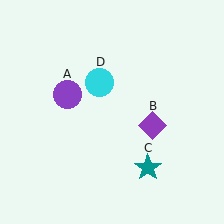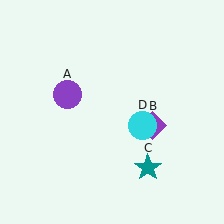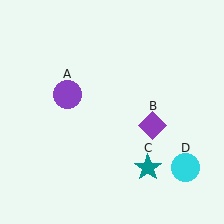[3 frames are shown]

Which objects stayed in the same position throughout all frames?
Purple circle (object A) and purple diamond (object B) and teal star (object C) remained stationary.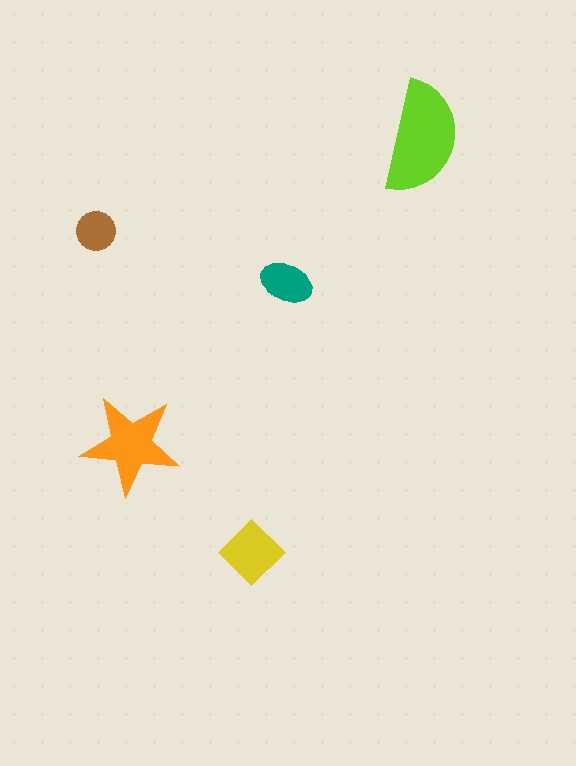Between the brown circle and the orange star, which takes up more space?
The orange star.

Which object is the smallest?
The brown circle.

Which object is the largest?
The lime semicircle.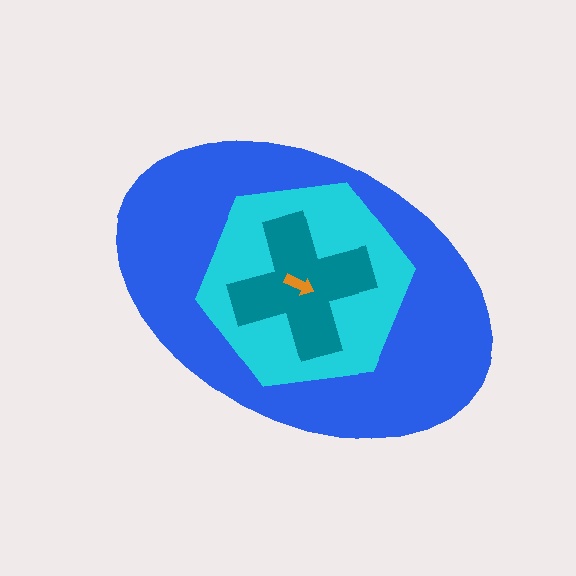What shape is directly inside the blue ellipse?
The cyan hexagon.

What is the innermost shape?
The orange arrow.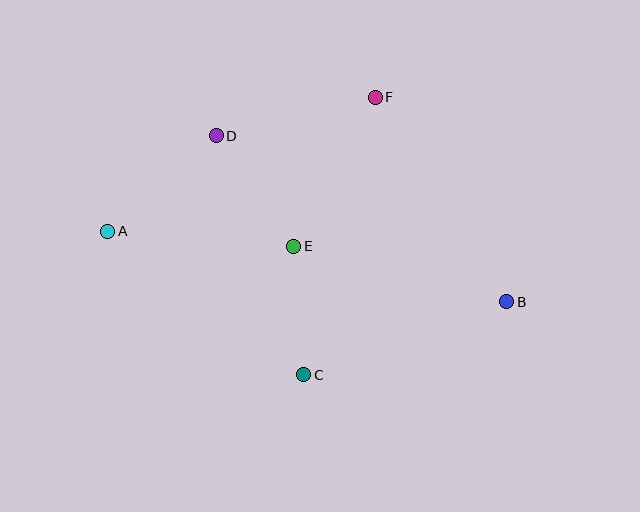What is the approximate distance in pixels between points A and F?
The distance between A and F is approximately 299 pixels.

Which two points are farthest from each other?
Points A and B are farthest from each other.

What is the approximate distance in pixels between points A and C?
The distance between A and C is approximately 242 pixels.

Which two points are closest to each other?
Points C and E are closest to each other.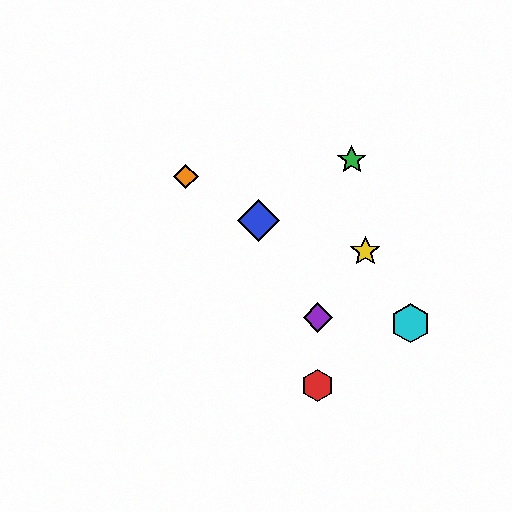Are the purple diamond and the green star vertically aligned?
No, the purple diamond is at x≈318 and the green star is at x≈352.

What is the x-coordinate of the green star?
The green star is at x≈352.